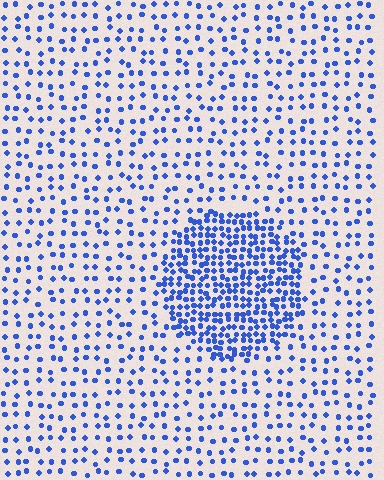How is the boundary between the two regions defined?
The boundary is defined by a change in element density (approximately 2.6x ratio). All elements are the same color, size, and shape.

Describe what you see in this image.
The image contains small blue elements arranged at two different densities. A circle-shaped region is visible where the elements are more densely packed than the surrounding area.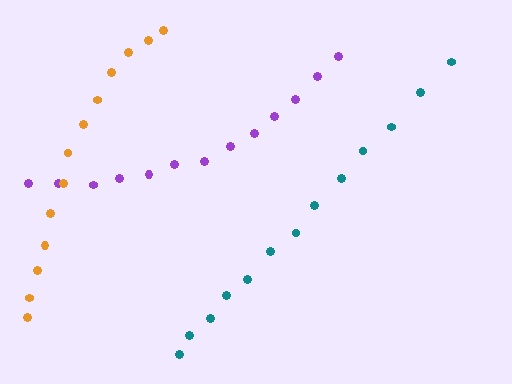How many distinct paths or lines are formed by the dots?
There are 3 distinct paths.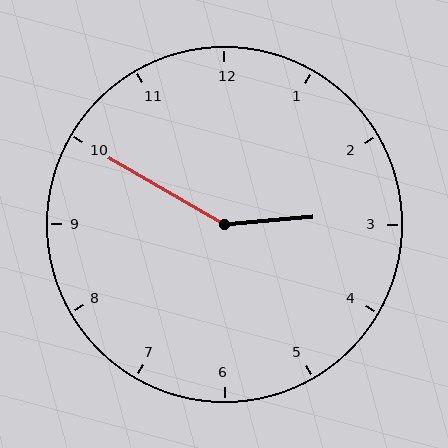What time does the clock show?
2:50.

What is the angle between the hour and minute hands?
Approximately 145 degrees.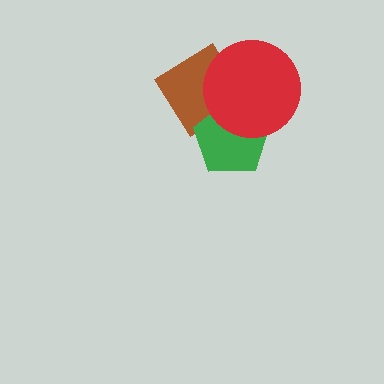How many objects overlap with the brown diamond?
2 objects overlap with the brown diamond.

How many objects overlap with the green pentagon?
2 objects overlap with the green pentagon.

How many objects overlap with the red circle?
2 objects overlap with the red circle.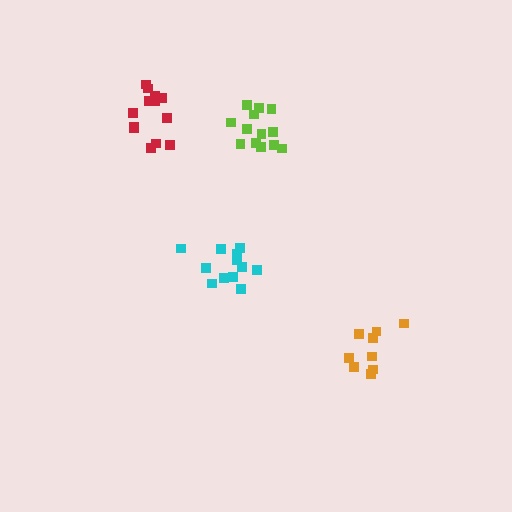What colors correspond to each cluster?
The clusters are colored: orange, cyan, red, lime.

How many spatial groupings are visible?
There are 4 spatial groupings.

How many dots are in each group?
Group 1: 9 dots, Group 2: 13 dots, Group 3: 13 dots, Group 4: 13 dots (48 total).